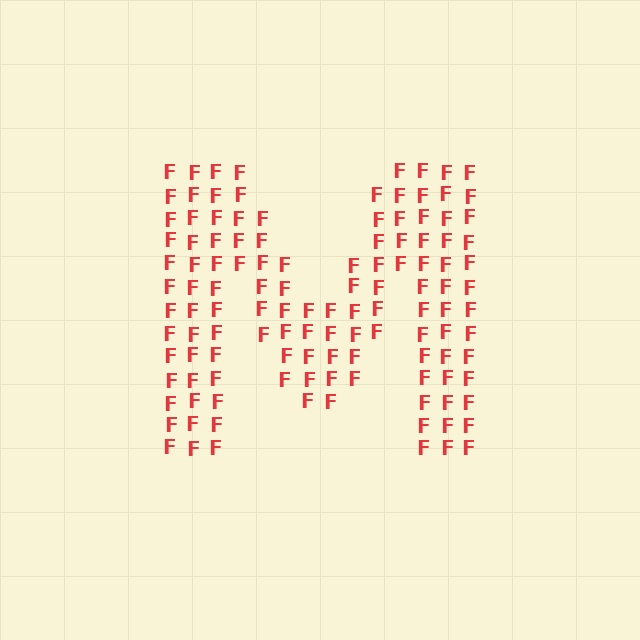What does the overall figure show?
The overall figure shows the letter M.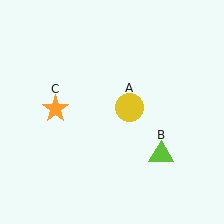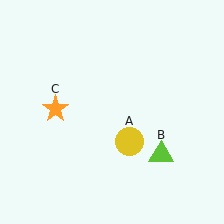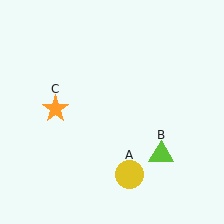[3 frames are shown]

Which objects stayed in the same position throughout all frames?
Lime triangle (object B) and orange star (object C) remained stationary.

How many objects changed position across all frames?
1 object changed position: yellow circle (object A).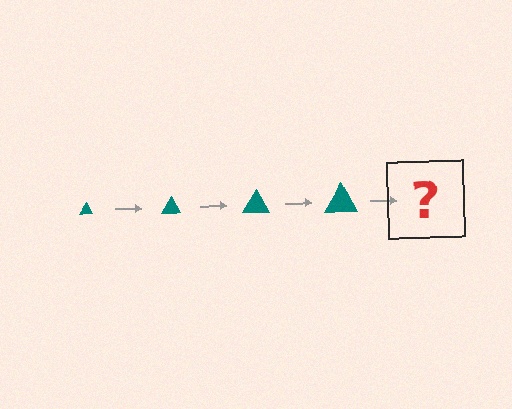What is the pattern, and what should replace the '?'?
The pattern is that the triangle gets progressively larger each step. The '?' should be a teal triangle, larger than the previous one.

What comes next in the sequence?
The next element should be a teal triangle, larger than the previous one.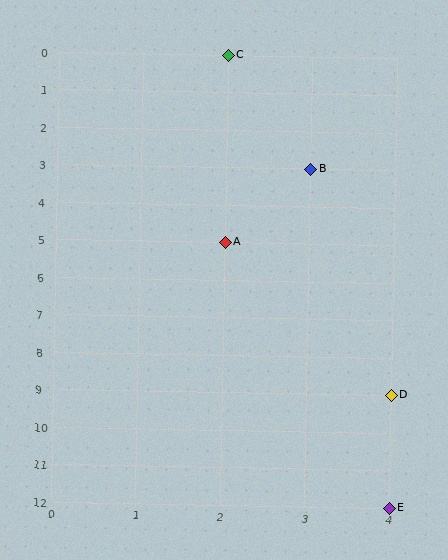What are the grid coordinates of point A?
Point A is at grid coordinates (2, 5).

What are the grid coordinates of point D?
Point D is at grid coordinates (4, 9).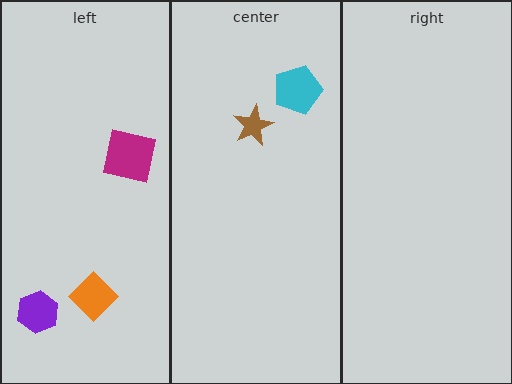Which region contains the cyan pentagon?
The center region.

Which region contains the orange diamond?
The left region.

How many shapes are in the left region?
3.